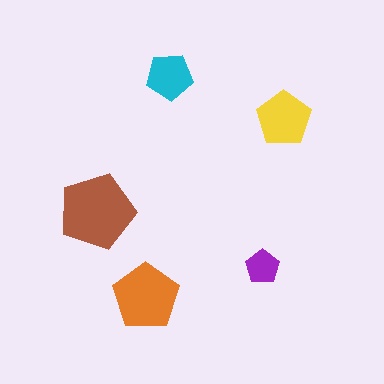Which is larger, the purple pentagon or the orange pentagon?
The orange one.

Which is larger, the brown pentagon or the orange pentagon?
The brown one.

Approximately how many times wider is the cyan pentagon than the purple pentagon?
About 1.5 times wider.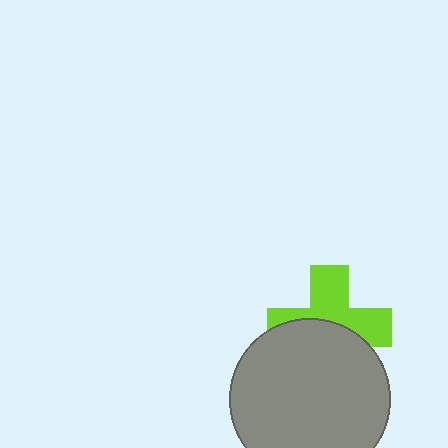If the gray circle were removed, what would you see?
You would see the complete lime cross.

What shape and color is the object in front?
The object in front is a gray circle.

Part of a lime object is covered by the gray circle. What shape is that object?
It is a cross.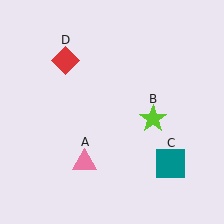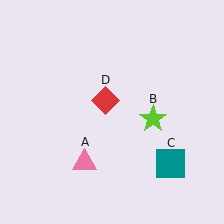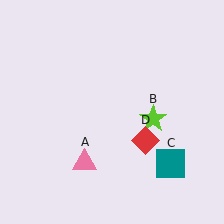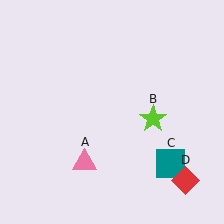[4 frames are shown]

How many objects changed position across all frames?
1 object changed position: red diamond (object D).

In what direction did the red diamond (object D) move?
The red diamond (object D) moved down and to the right.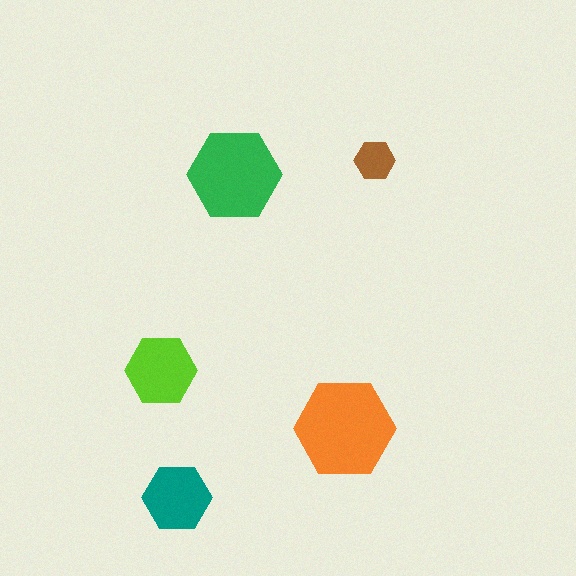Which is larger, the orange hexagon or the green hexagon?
The orange one.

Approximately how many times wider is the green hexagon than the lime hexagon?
About 1.5 times wider.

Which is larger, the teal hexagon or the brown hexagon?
The teal one.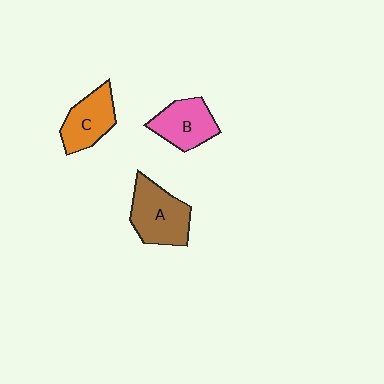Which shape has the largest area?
Shape A (brown).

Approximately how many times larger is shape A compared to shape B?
Approximately 1.2 times.